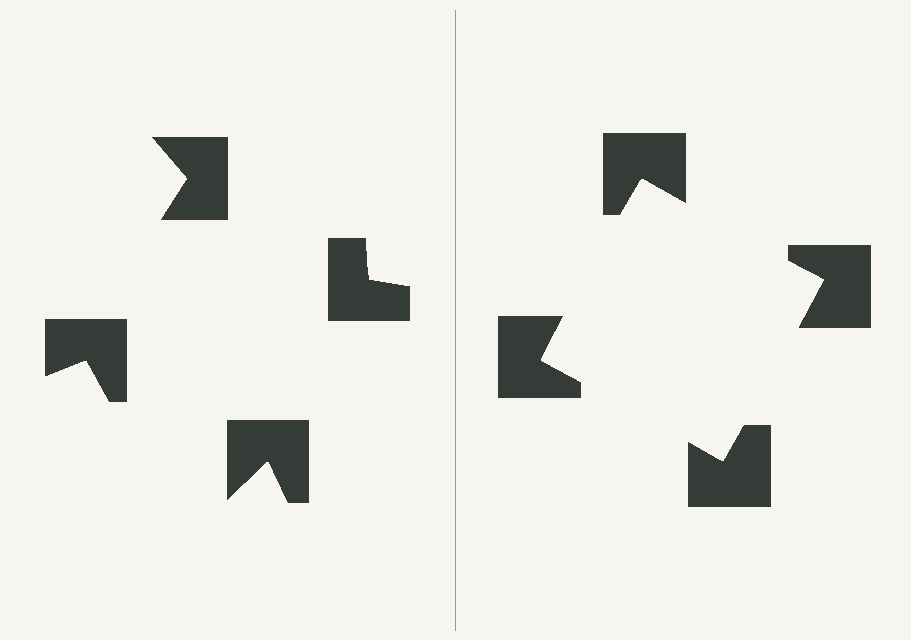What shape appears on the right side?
An illusory square.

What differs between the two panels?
The notched squares are positioned identically on both sides; only the wedge orientations differ. On the right they align to a square; on the left they are misaligned.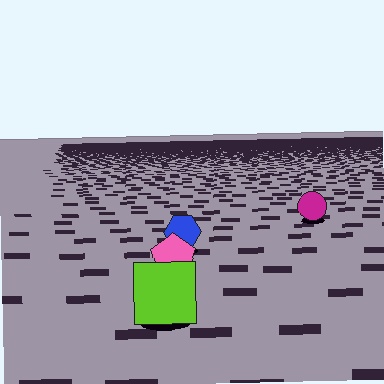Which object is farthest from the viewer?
The magenta circle is farthest from the viewer. It appears smaller and the ground texture around it is denser.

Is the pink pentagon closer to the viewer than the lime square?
No. The lime square is closer — you can tell from the texture gradient: the ground texture is coarser near it.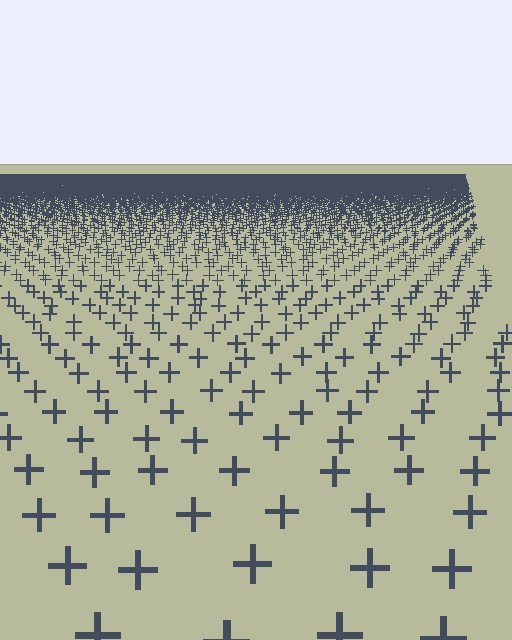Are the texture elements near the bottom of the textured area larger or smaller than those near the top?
Larger. Near the bottom, elements are closer to the viewer and appear at a bigger on-screen size.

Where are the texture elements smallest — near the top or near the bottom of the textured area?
Near the top.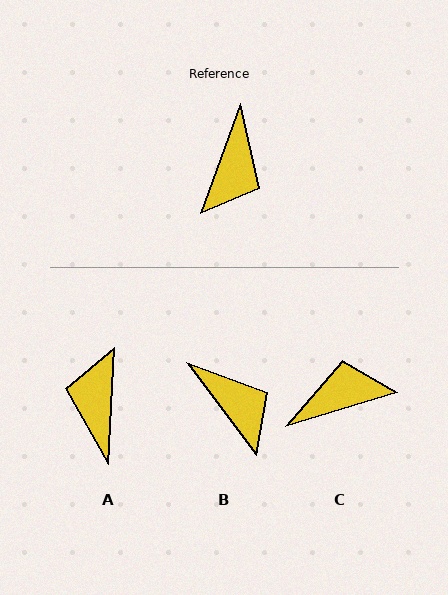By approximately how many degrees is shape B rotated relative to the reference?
Approximately 57 degrees counter-clockwise.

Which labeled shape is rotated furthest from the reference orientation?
A, about 163 degrees away.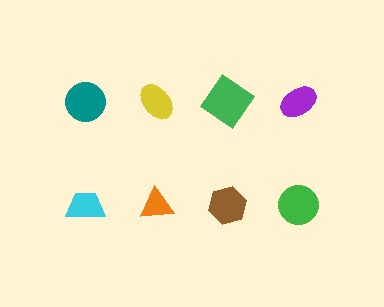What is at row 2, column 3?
A brown hexagon.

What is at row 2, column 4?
A green circle.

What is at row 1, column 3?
A green diamond.